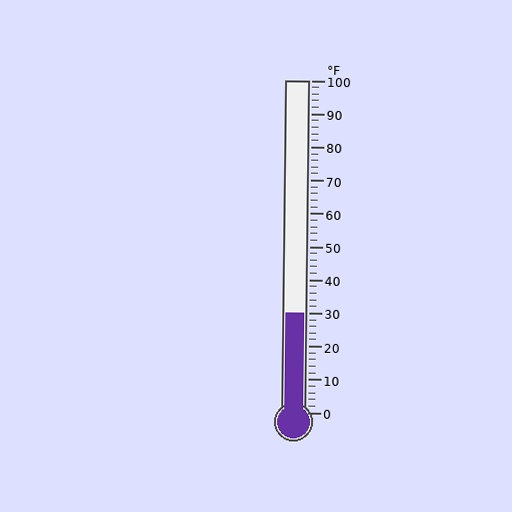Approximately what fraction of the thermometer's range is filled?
The thermometer is filled to approximately 30% of its range.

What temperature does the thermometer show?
The thermometer shows approximately 30°F.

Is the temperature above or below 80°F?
The temperature is below 80°F.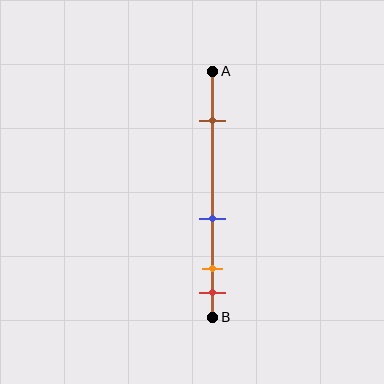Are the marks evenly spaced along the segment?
No, the marks are not evenly spaced.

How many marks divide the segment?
There are 4 marks dividing the segment.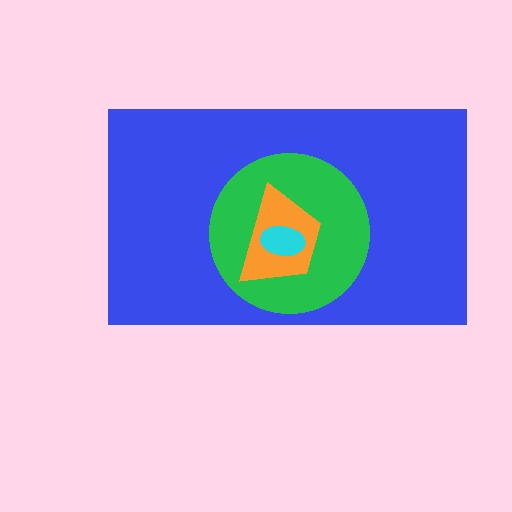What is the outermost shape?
The blue rectangle.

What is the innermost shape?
The cyan ellipse.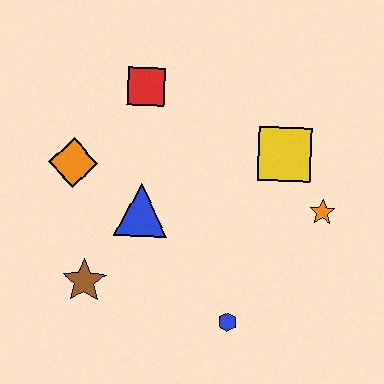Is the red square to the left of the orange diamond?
No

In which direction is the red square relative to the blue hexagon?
The red square is above the blue hexagon.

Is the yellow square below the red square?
Yes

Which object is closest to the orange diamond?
The blue triangle is closest to the orange diamond.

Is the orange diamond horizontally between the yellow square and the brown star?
No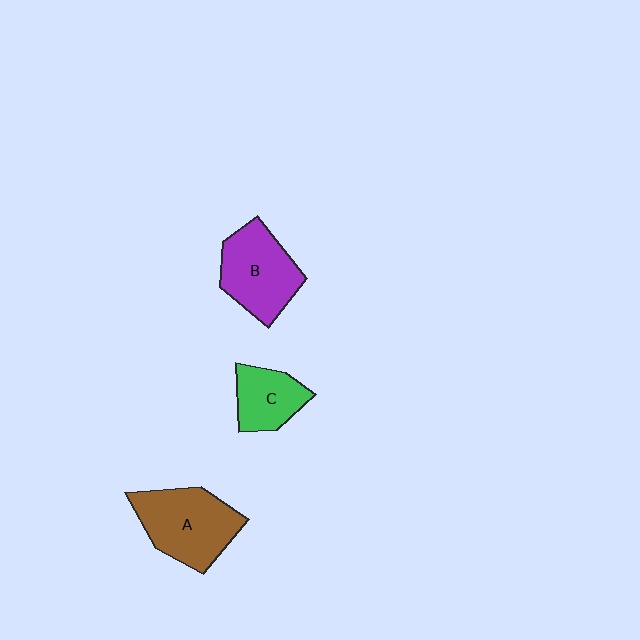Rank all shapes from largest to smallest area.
From largest to smallest: A (brown), B (purple), C (green).